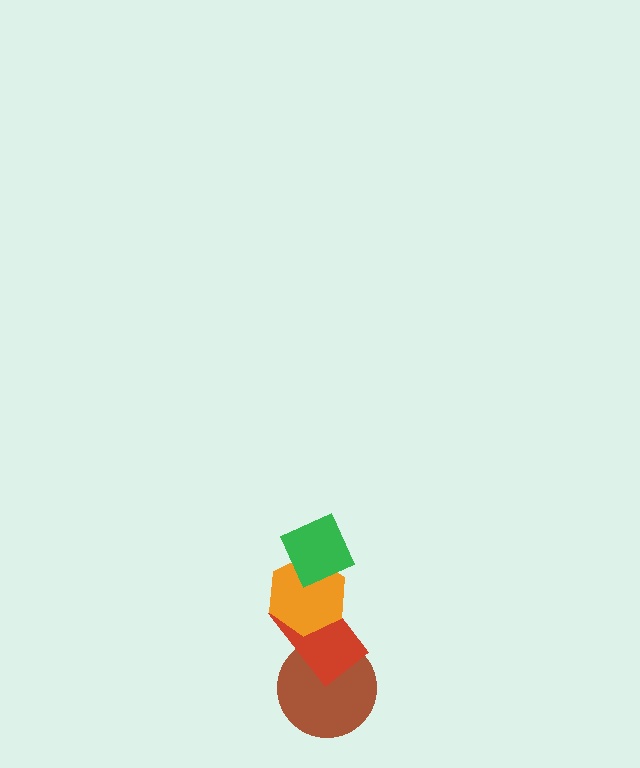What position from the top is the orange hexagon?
The orange hexagon is 2nd from the top.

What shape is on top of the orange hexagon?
The green diamond is on top of the orange hexagon.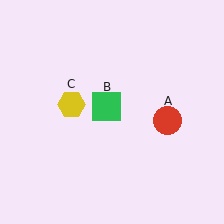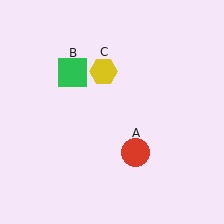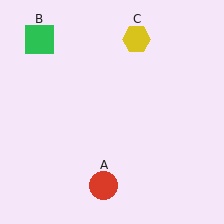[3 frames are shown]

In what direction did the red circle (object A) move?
The red circle (object A) moved down and to the left.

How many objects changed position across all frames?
3 objects changed position: red circle (object A), green square (object B), yellow hexagon (object C).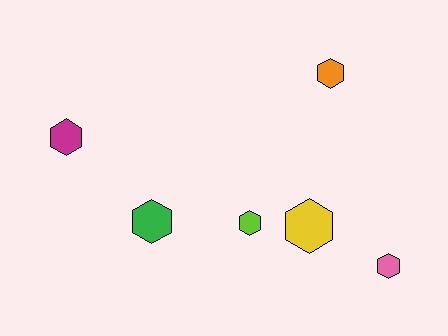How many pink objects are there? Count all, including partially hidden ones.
There is 1 pink object.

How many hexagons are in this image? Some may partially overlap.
There are 6 hexagons.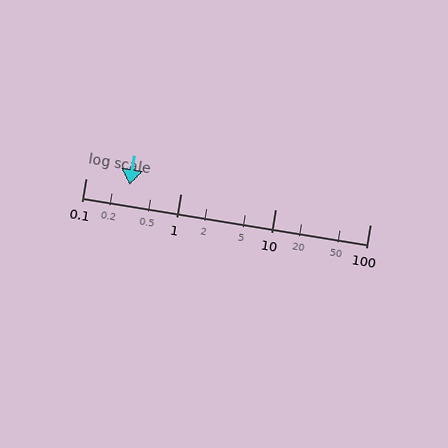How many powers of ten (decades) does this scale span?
The scale spans 3 decades, from 0.1 to 100.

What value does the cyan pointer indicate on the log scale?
The pointer indicates approximately 0.29.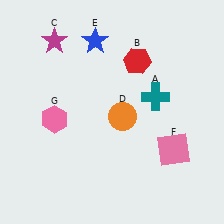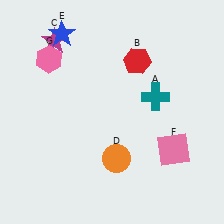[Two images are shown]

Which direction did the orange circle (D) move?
The orange circle (D) moved down.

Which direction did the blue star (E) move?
The blue star (E) moved left.